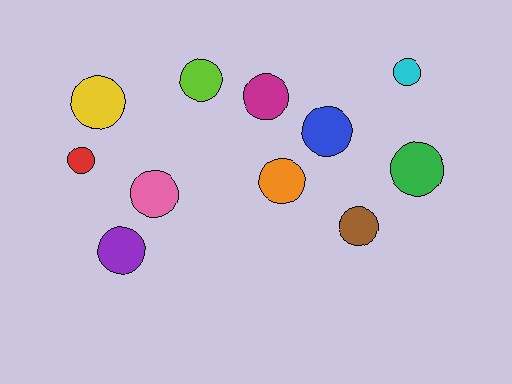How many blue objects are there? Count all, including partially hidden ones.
There is 1 blue object.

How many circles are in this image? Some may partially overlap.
There are 11 circles.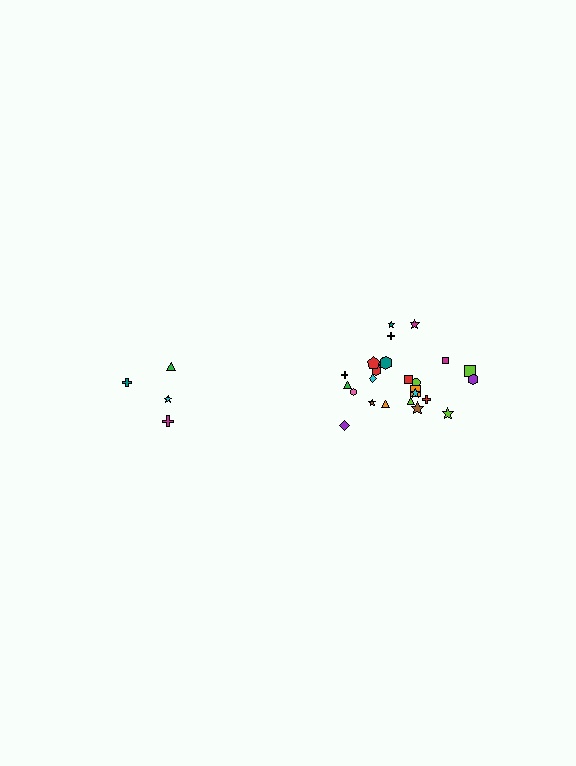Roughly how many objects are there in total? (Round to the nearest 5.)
Roughly 30 objects in total.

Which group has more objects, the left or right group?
The right group.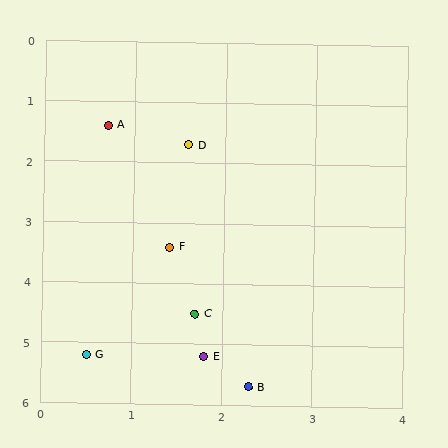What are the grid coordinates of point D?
Point D is at approximately (1.6, 1.7).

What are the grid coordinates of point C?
Point C is at approximately (1.7, 4.5).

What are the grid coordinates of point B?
Point B is at approximately (2.3, 5.7).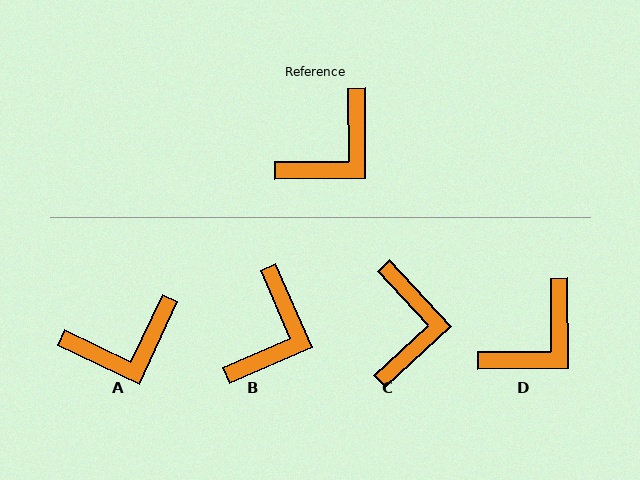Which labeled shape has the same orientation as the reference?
D.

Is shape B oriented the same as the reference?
No, it is off by about 23 degrees.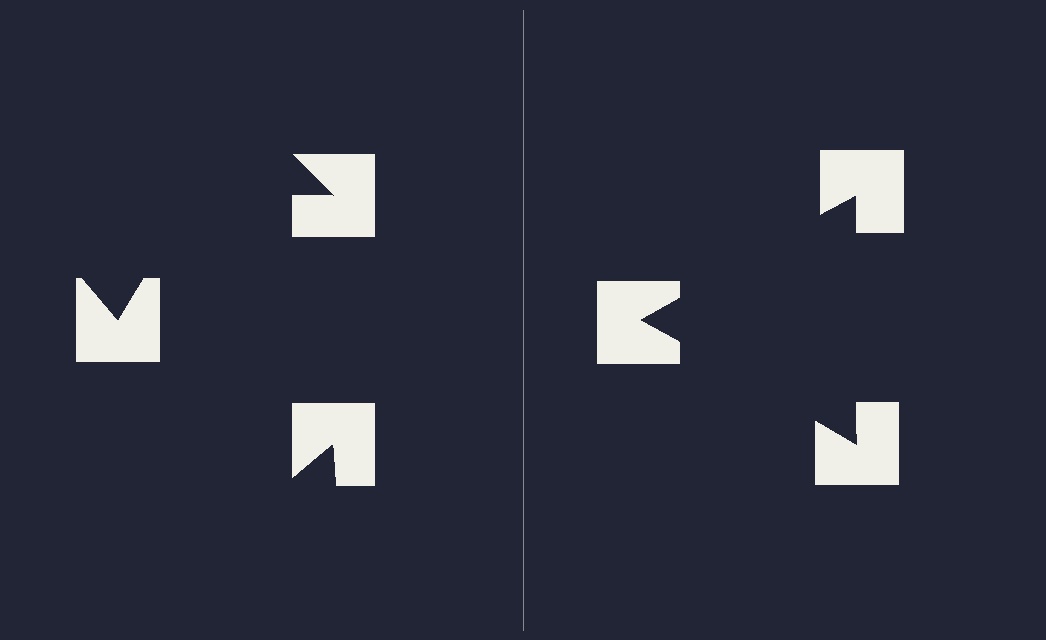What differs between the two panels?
The notched squares are positioned identically on both sides; only the wedge orientations differ. On the right they align to a triangle; on the left they are misaligned.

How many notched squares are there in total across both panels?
6 — 3 on each side.